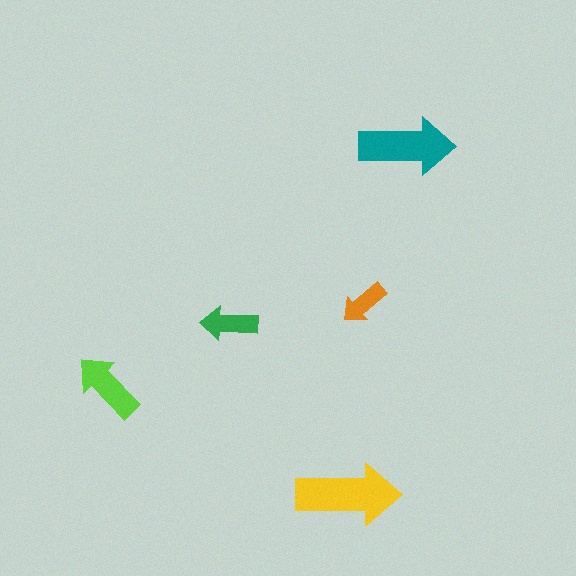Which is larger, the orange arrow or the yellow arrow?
The yellow one.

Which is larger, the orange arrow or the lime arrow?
The lime one.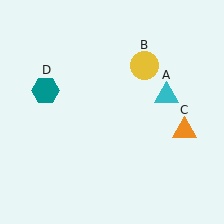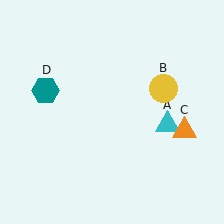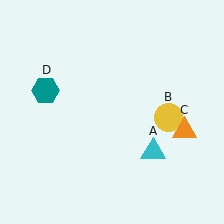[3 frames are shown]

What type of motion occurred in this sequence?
The cyan triangle (object A), yellow circle (object B) rotated clockwise around the center of the scene.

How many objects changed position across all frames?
2 objects changed position: cyan triangle (object A), yellow circle (object B).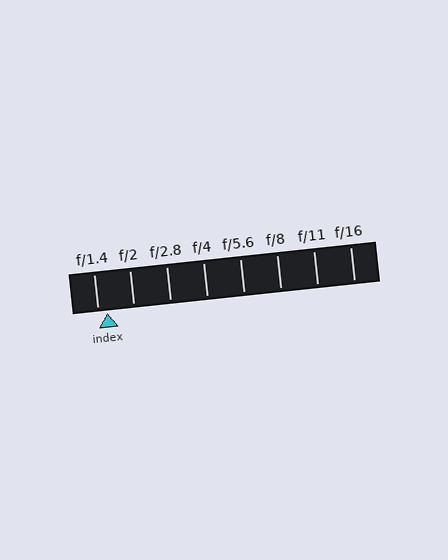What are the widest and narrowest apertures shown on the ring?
The widest aperture shown is f/1.4 and the narrowest is f/16.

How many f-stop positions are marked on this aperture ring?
There are 8 f-stop positions marked.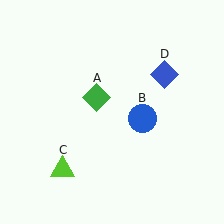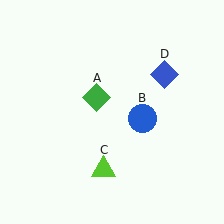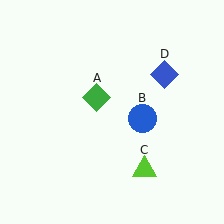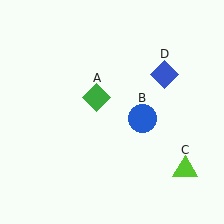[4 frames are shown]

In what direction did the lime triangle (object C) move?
The lime triangle (object C) moved right.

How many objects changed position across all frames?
1 object changed position: lime triangle (object C).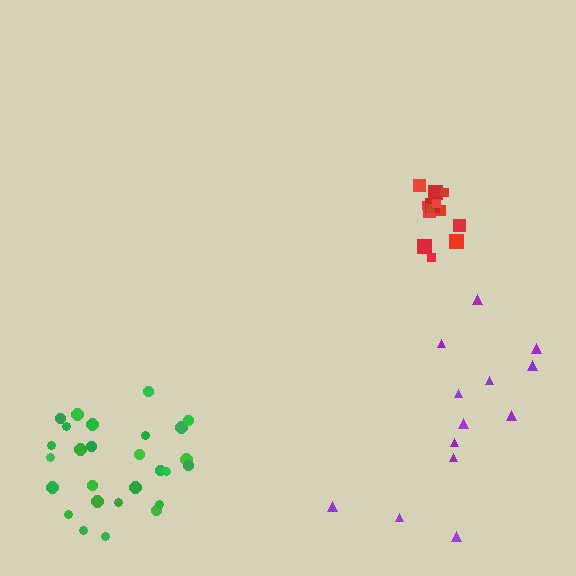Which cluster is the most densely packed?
Red.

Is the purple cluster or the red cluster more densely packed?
Red.